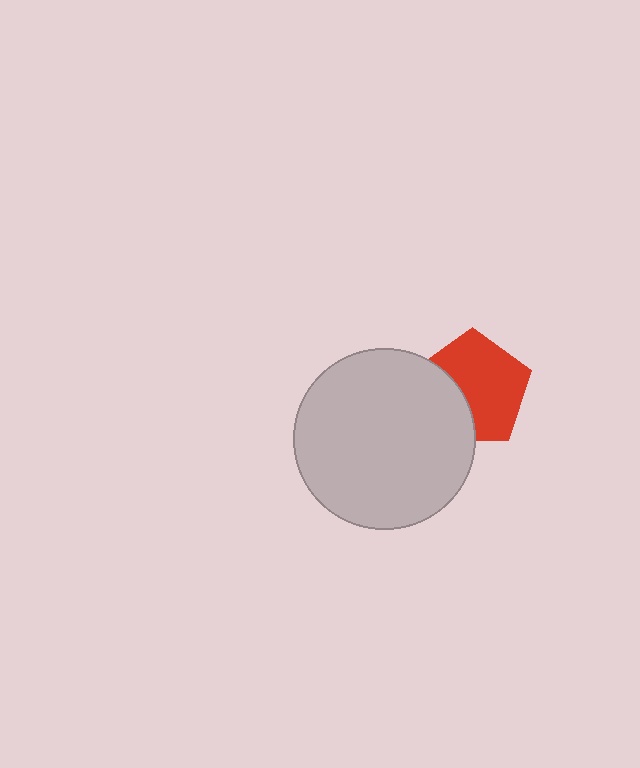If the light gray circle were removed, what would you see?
You would see the complete red pentagon.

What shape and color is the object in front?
The object in front is a light gray circle.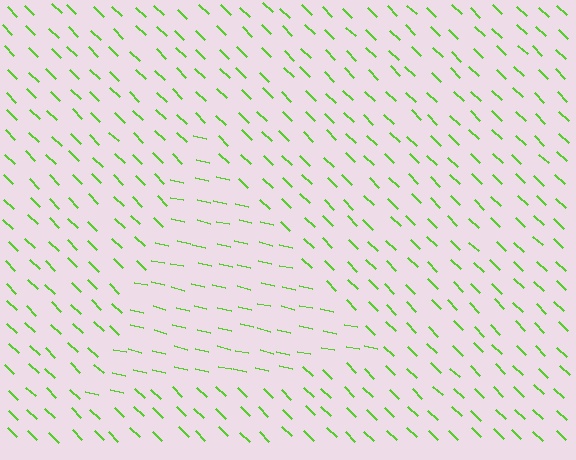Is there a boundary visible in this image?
Yes, there is a texture boundary formed by a change in line orientation.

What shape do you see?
I see a triangle.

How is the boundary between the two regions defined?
The boundary is defined purely by a change in line orientation (approximately 31 degrees difference). All lines are the same color and thickness.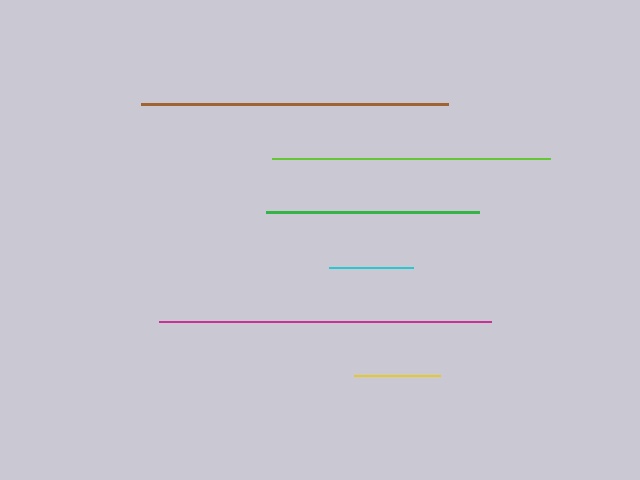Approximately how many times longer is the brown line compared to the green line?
The brown line is approximately 1.4 times the length of the green line.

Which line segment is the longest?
The magenta line is the longest at approximately 332 pixels.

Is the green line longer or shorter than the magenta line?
The magenta line is longer than the green line.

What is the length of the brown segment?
The brown segment is approximately 307 pixels long.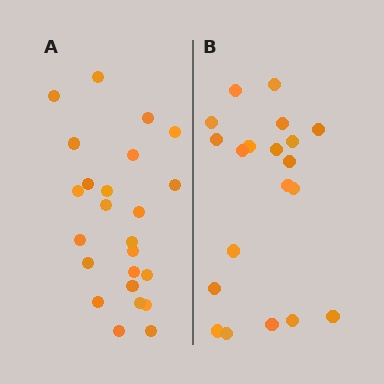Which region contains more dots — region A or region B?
Region A (the left region) has more dots.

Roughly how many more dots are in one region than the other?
Region A has about 4 more dots than region B.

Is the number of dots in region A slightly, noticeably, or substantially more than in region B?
Region A has only slightly more — the two regions are fairly close. The ratio is roughly 1.2 to 1.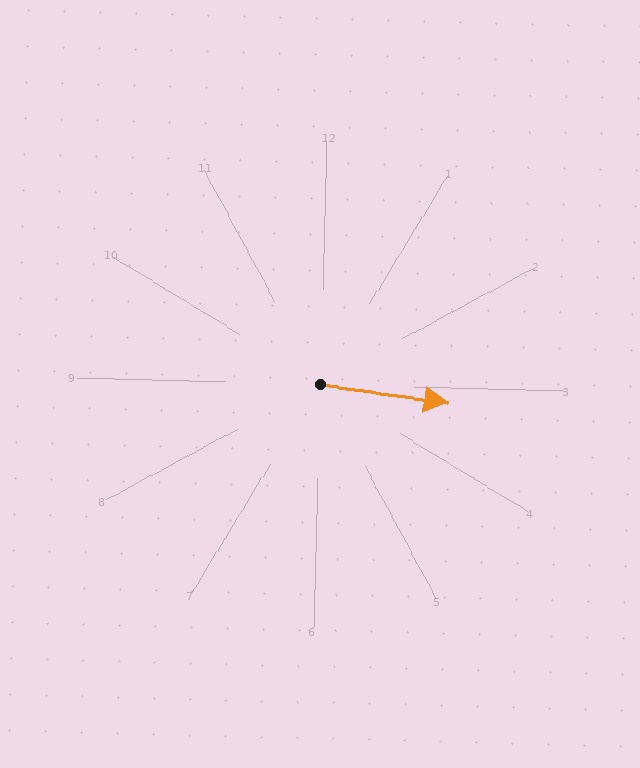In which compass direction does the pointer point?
East.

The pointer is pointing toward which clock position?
Roughly 3 o'clock.